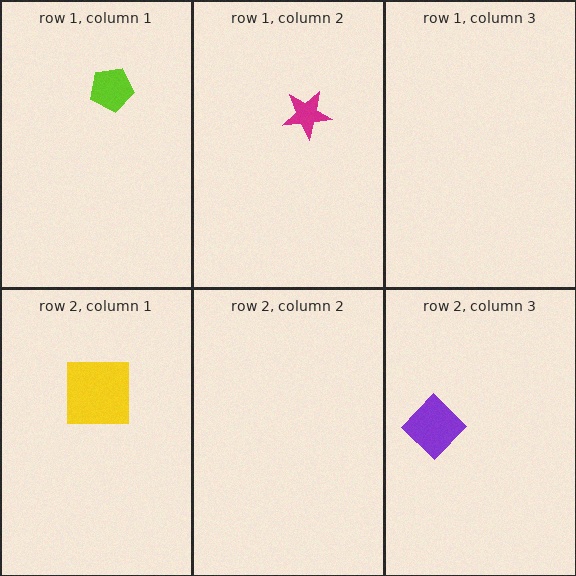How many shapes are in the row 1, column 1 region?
1.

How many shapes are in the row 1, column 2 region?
1.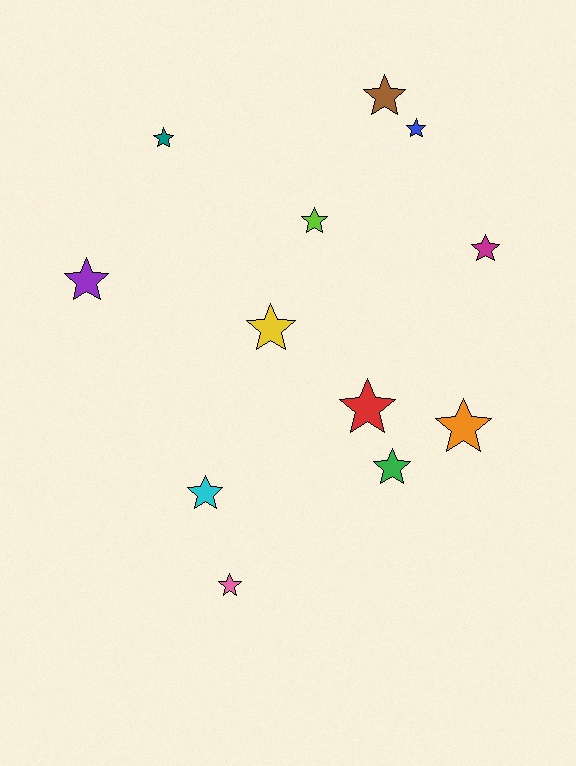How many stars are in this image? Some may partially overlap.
There are 12 stars.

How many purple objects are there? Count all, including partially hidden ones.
There is 1 purple object.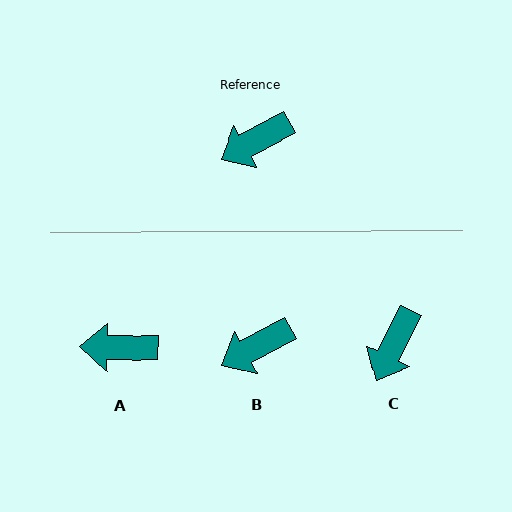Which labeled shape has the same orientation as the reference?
B.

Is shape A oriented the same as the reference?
No, it is off by about 30 degrees.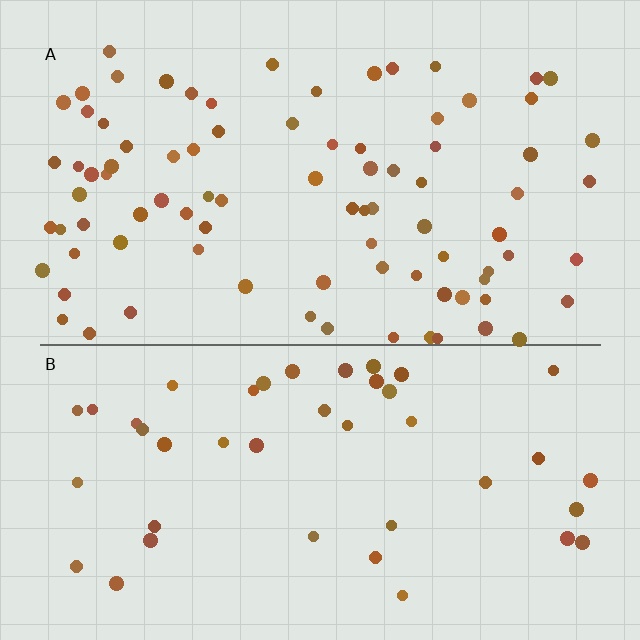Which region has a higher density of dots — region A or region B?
A (the top).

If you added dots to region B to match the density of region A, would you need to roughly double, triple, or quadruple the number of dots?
Approximately double.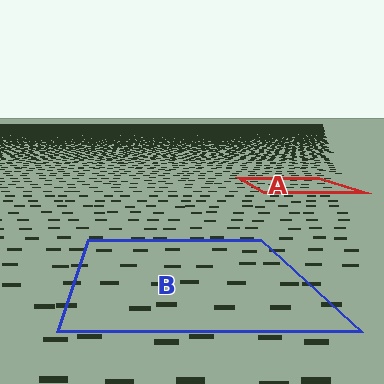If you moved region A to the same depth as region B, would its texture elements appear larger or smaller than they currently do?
They would appear larger. At a closer depth, the same texture elements are projected at a bigger on-screen size.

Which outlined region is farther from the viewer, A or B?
Region A is farther from the viewer — the texture elements inside it appear smaller and more densely packed.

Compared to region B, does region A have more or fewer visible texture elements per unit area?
Region A has more texture elements per unit area — they are packed more densely because it is farther away.